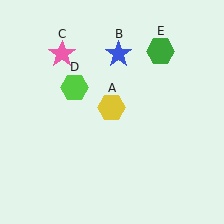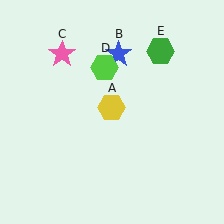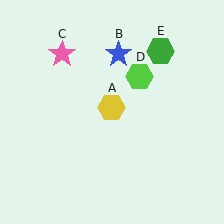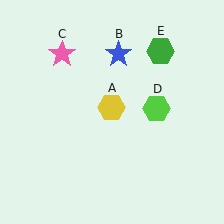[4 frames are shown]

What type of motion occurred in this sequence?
The lime hexagon (object D) rotated clockwise around the center of the scene.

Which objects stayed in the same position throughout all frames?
Yellow hexagon (object A) and blue star (object B) and pink star (object C) and green hexagon (object E) remained stationary.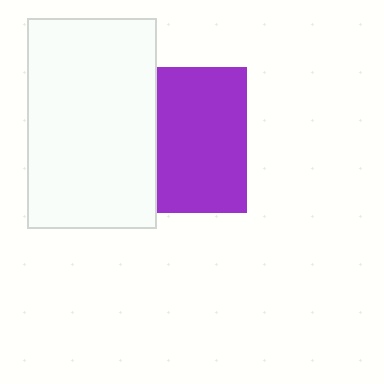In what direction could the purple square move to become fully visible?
The purple square could move right. That would shift it out from behind the white rectangle entirely.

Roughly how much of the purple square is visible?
About half of it is visible (roughly 62%).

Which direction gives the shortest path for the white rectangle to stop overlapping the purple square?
Moving left gives the shortest separation.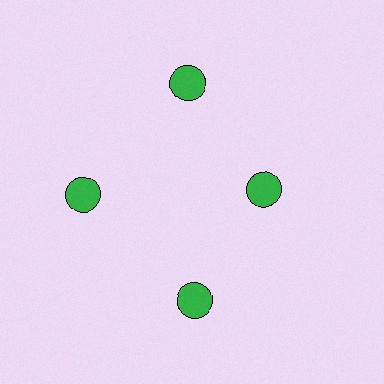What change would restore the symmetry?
The symmetry would be restored by moving it outward, back onto the ring so that all 4 circles sit at equal angles and equal distance from the center.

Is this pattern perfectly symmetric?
No. The 4 green circles are arranged in a ring, but one element near the 3 o'clock position is pulled inward toward the center, breaking the 4-fold rotational symmetry.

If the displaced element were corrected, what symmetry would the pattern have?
It would have 4-fold rotational symmetry — the pattern would map onto itself every 90 degrees.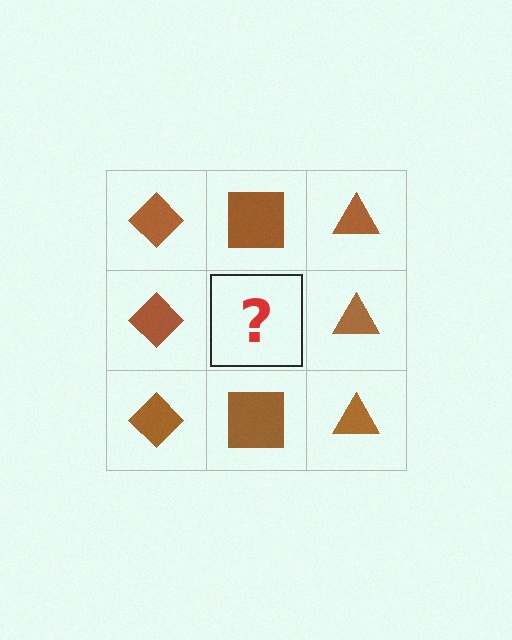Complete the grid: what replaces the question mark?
The question mark should be replaced with a brown square.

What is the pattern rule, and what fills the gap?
The rule is that each column has a consistent shape. The gap should be filled with a brown square.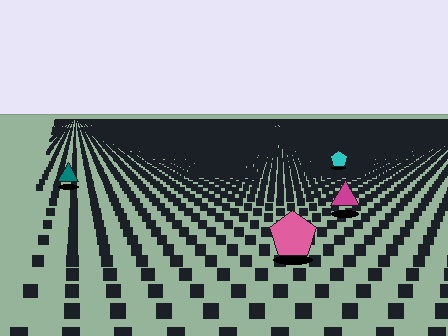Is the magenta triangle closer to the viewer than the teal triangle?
Yes. The magenta triangle is closer — you can tell from the texture gradient: the ground texture is coarser near it.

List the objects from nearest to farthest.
From nearest to farthest: the pink pentagon, the magenta triangle, the teal triangle, the cyan pentagon.